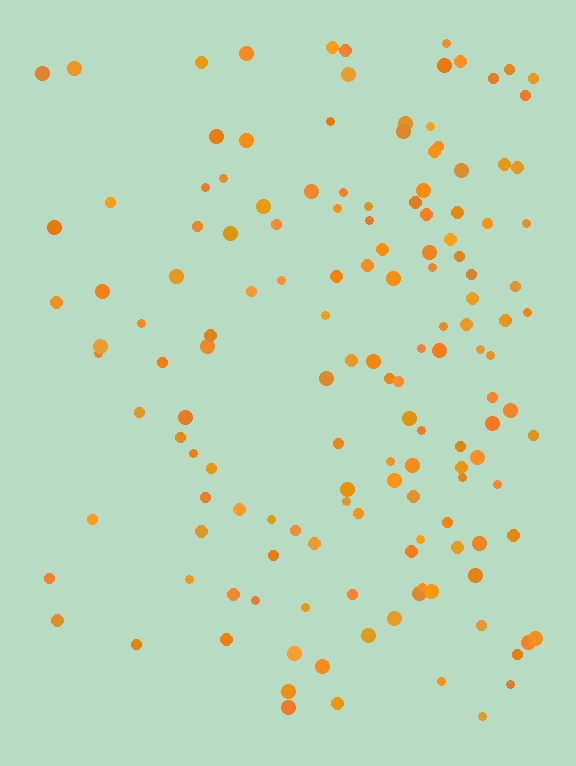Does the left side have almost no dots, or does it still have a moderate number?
Still a moderate number, just noticeably fewer than the right.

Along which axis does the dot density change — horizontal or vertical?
Horizontal.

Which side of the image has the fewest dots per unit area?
The left.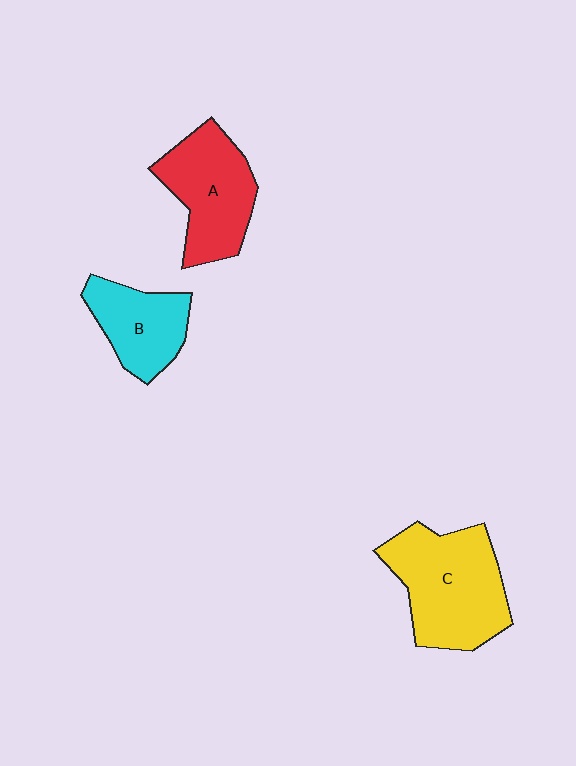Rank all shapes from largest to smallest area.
From largest to smallest: C (yellow), A (red), B (cyan).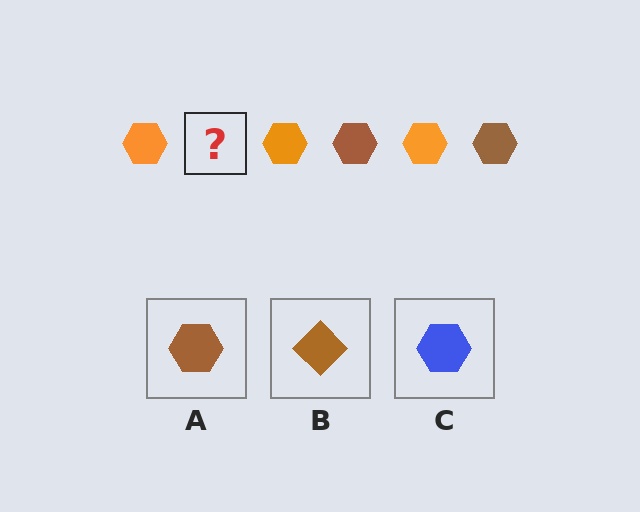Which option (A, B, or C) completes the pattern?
A.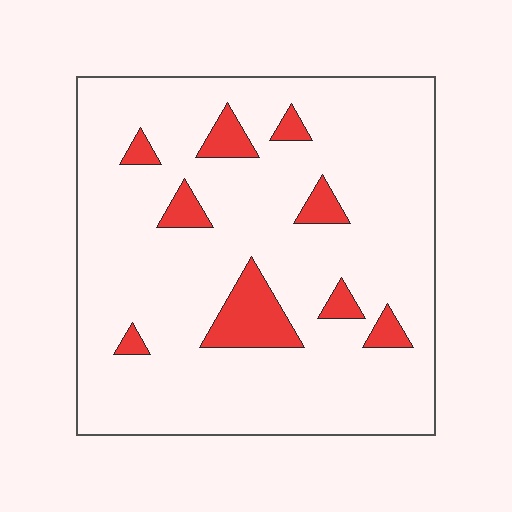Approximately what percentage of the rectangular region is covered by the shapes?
Approximately 10%.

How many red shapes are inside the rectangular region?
9.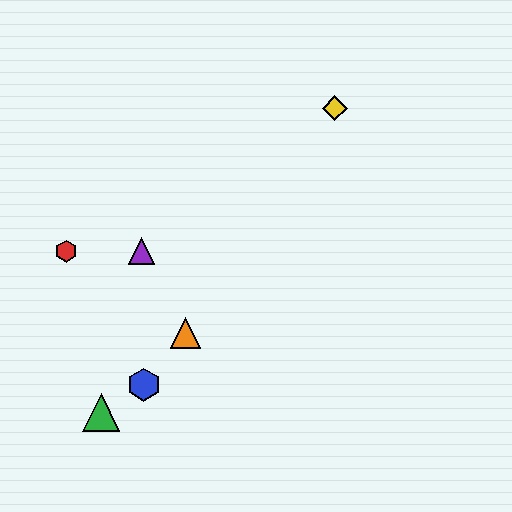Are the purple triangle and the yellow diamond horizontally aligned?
No, the purple triangle is at y≈251 and the yellow diamond is at y≈108.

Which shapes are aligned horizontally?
The red hexagon, the purple triangle are aligned horizontally.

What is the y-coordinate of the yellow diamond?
The yellow diamond is at y≈108.